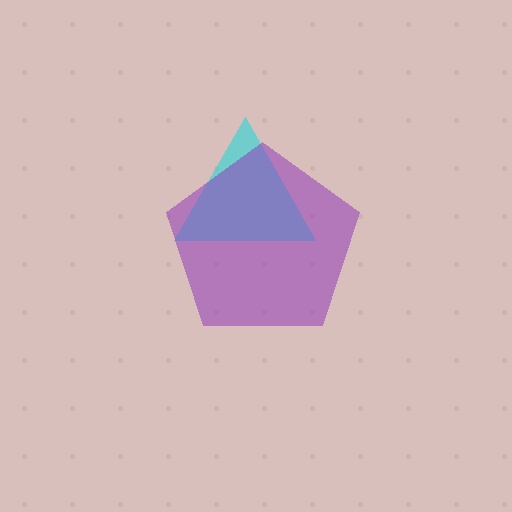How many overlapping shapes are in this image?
There are 2 overlapping shapes in the image.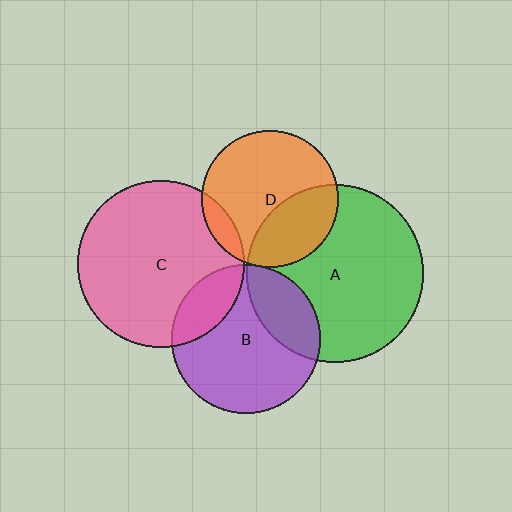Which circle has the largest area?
Circle A (green).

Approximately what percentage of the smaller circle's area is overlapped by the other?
Approximately 5%.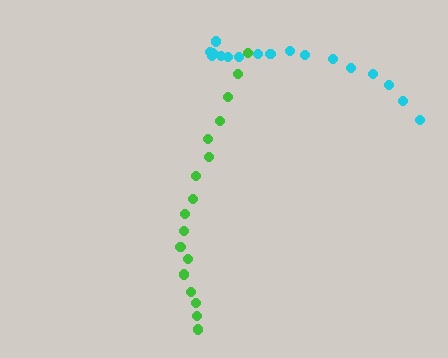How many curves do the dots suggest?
There are 2 distinct paths.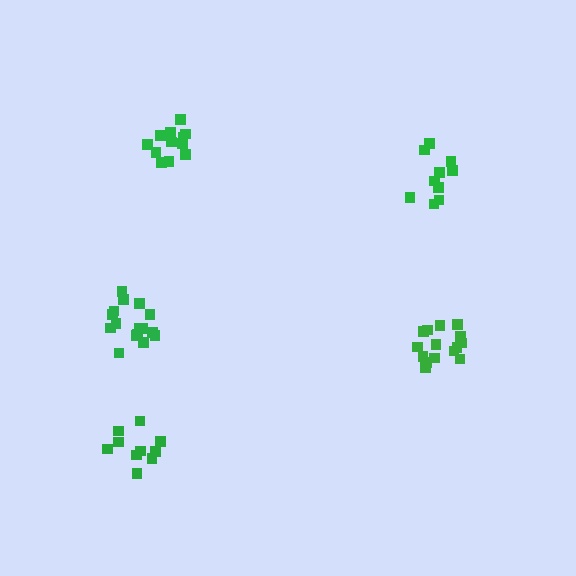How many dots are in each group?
Group 1: 12 dots, Group 2: 10 dots, Group 3: 10 dots, Group 4: 16 dots, Group 5: 15 dots (63 total).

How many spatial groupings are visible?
There are 5 spatial groupings.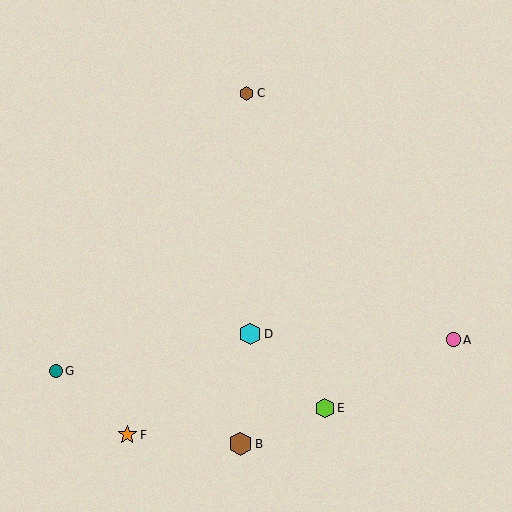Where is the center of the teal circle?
The center of the teal circle is at (56, 371).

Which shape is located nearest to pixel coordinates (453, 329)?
The pink circle (labeled A) at (453, 340) is nearest to that location.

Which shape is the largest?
The brown hexagon (labeled B) is the largest.